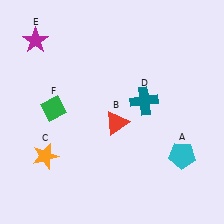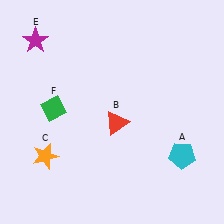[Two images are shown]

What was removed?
The teal cross (D) was removed in Image 2.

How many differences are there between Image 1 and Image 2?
There is 1 difference between the two images.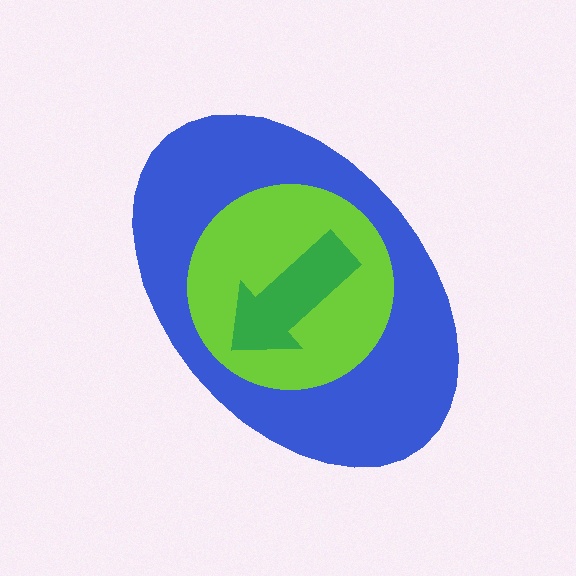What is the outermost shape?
The blue ellipse.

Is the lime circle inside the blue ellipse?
Yes.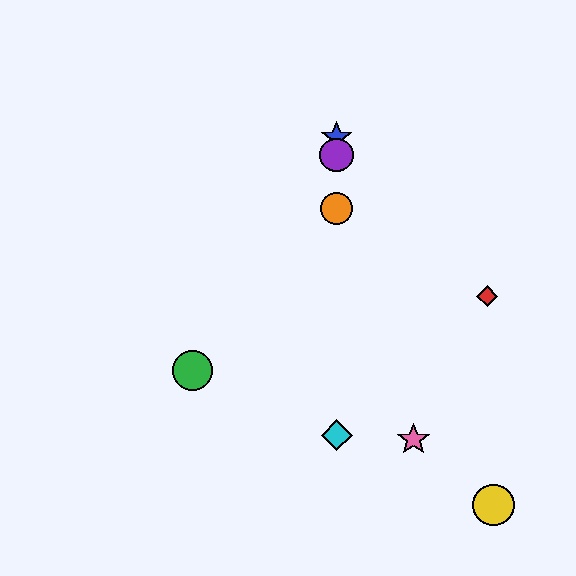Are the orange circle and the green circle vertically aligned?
No, the orange circle is at x≈337 and the green circle is at x≈192.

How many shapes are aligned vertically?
4 shapes (the blue star, the purple circle, the orange circle, the cyan diamond) are aligned vertically.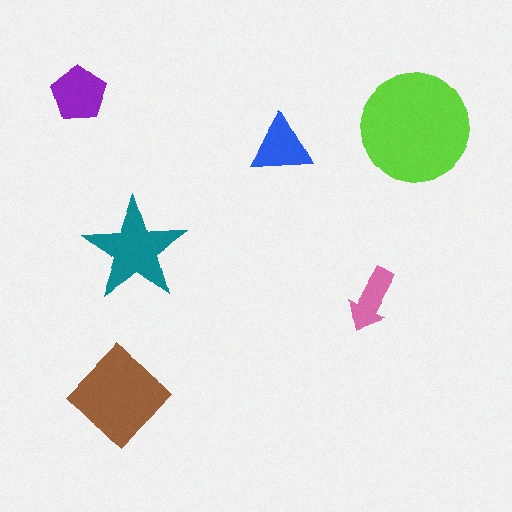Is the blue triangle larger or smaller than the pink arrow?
Larger.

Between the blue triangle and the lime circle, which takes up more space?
The lime circle.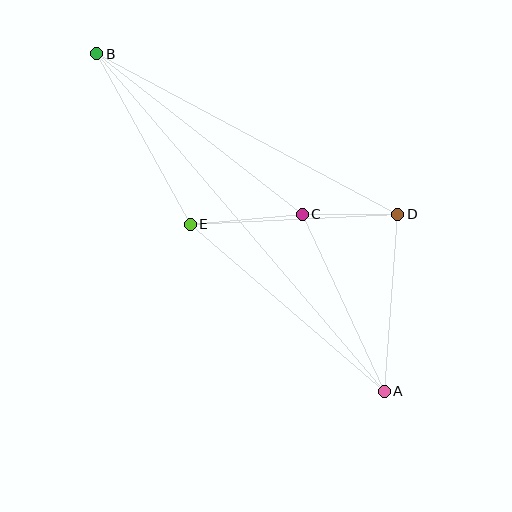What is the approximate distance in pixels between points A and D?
The distance between A and D is approximately 178 pixels.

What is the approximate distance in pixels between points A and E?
The distance between A and E is approximately 256 pixels.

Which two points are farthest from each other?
Points A and B are farthest from each other.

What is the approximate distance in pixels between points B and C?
The distance between B and C is approximately 261 pixels.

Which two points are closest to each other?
Points C and D are closest to each other.